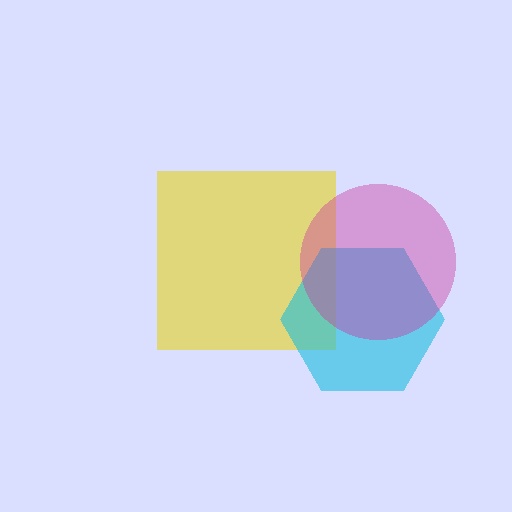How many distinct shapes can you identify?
There are 3 distinct shapes: a yellow square, a cyan hexagon, a magenta circle.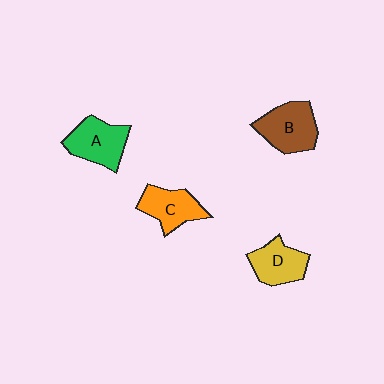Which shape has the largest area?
Shape B (brown).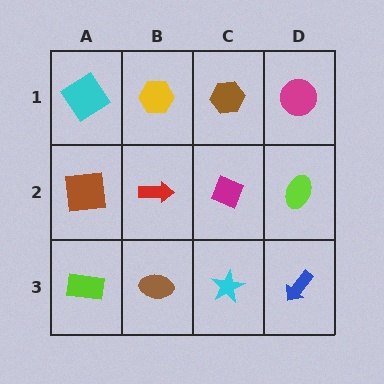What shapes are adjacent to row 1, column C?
A magenta diamond (row 2, column C), a yellow hexagon (row 1, column B), a magenta circle (row 1, column D).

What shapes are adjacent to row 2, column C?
A brown hexagon (row 1, column C), a cyan star (row 3, column C), a red arrow (row 2, column B), a lime ellipse (row 2, column D).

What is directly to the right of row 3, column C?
A blue arrow.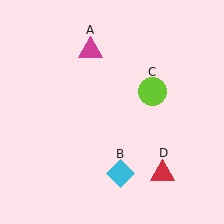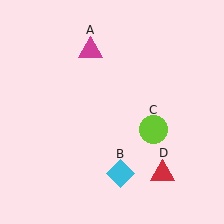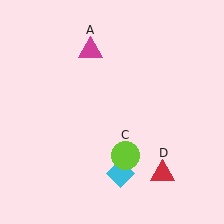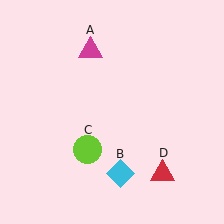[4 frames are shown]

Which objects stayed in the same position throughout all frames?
Magenta triangle (object A) and cyan diamond (object B) and red triangle (object D) remained stationary.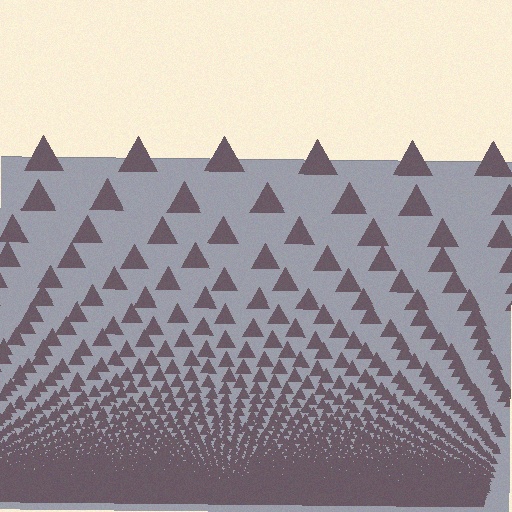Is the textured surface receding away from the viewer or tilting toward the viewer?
The surface appears to tilt toward the viewer. Texture elements get larger and sparser toward the top.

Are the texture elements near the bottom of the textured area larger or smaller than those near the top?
Smaller. The gradient is inverted — elements near the bottom are smaller and denser.